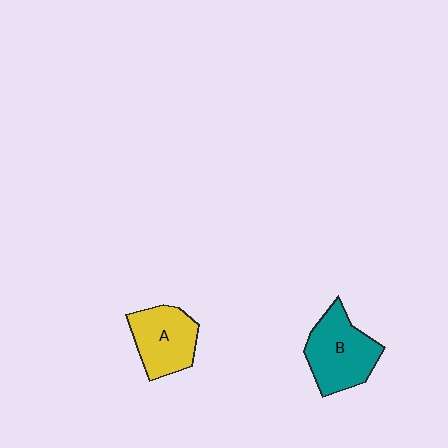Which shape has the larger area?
Shape B (teal).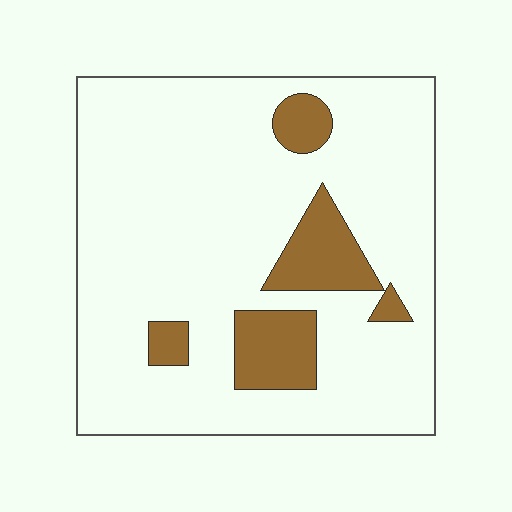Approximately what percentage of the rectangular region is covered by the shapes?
Approximately 15%.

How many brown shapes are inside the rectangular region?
5.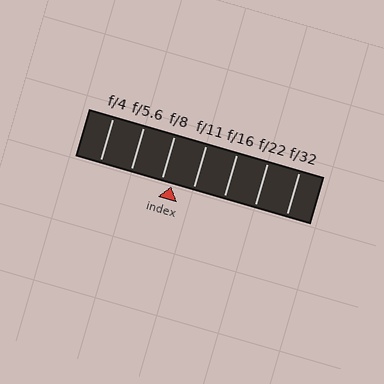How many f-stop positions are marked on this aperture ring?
There are 7 f-stop positions marked.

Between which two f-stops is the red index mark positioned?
The index mark is between f/8 and f/11.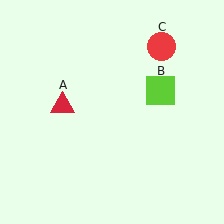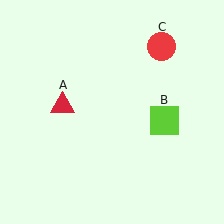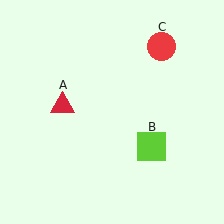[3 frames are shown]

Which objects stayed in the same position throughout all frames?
Red triangle (object A) and red circle (object C) remained stationary.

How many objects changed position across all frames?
1 object changed position: lime square (object B).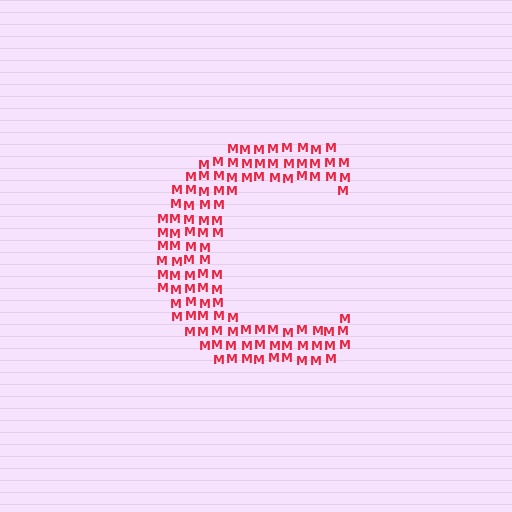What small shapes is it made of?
It is made of small letter M's.